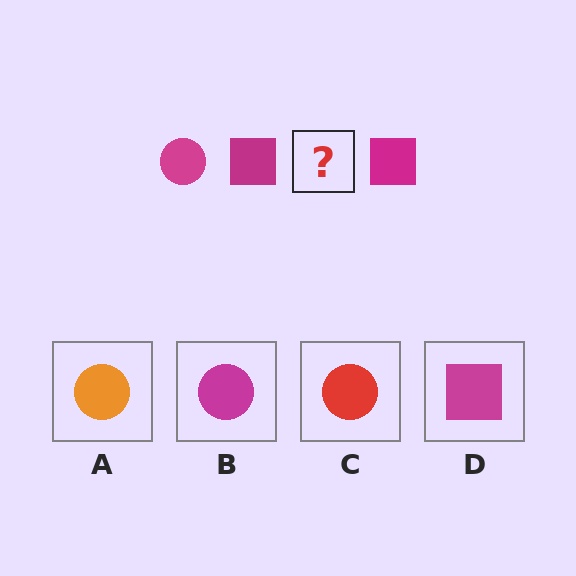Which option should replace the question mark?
Option B.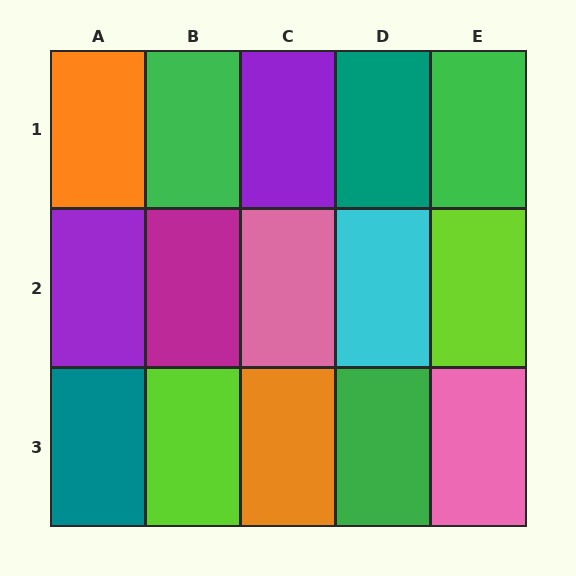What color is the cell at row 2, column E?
Lime.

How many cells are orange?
2 cells are orange.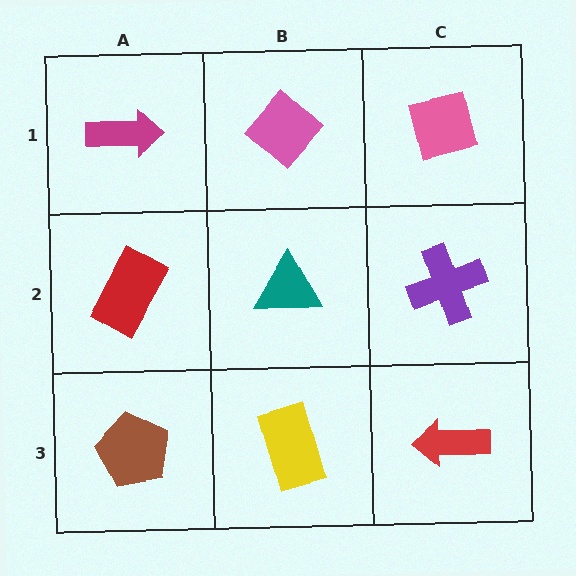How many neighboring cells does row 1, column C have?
2.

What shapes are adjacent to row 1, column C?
A purple cross (row 2, column C), a pink diamond (row 1, column B).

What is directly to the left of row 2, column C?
A teal triangle.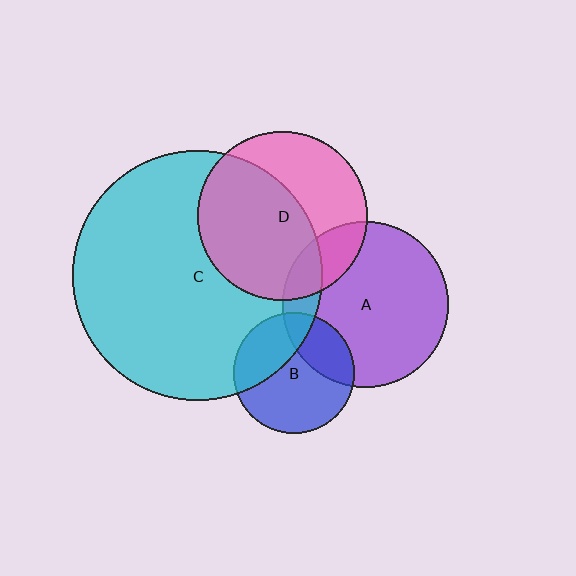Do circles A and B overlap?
Yes.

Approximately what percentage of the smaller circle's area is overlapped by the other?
Approximately 25%.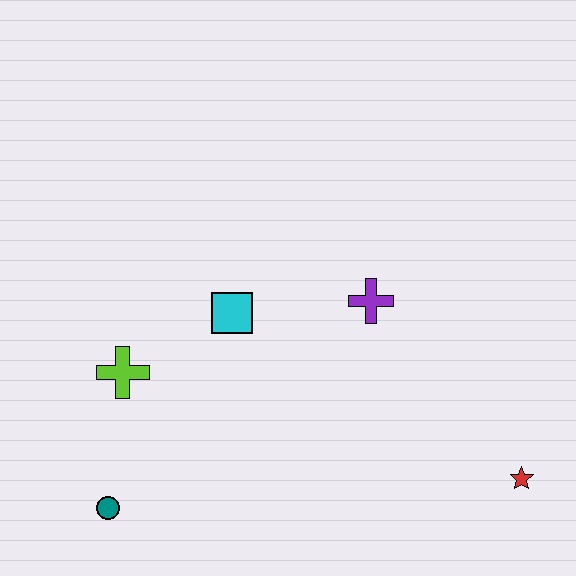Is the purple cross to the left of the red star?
Yes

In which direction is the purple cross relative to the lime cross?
The purple cross is to the right of the lime cross.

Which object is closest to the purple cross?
The cyan square is closest to the purple cross.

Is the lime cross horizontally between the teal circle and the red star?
Yes